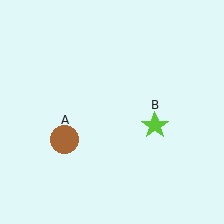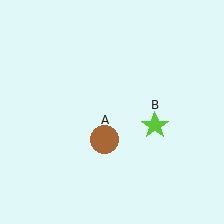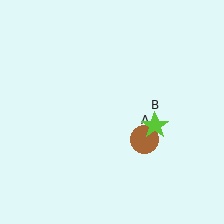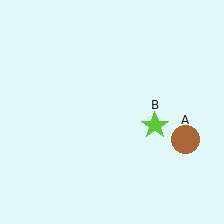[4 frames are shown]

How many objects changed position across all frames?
1 object changed position: brown circle (object A).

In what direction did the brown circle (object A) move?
The brown circle (object A) moved right.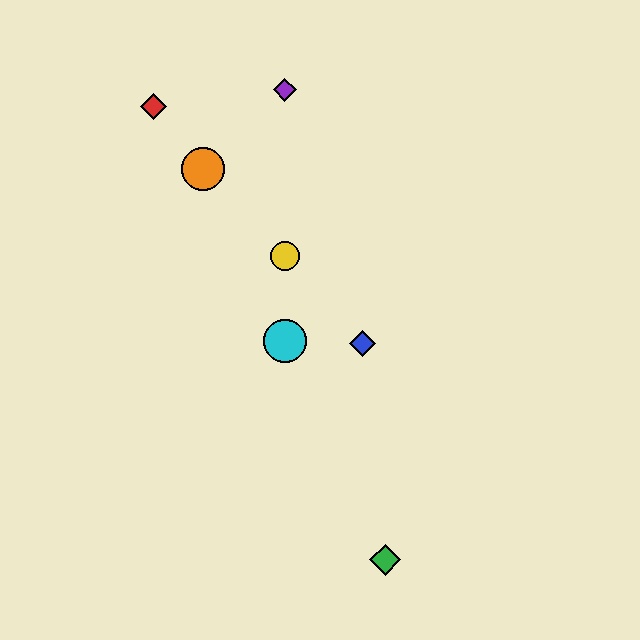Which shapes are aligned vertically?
The yellow circle, the purple diamond, the cyan circle are aligned vertically.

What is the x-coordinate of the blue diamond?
The blue diamond is at x≈362.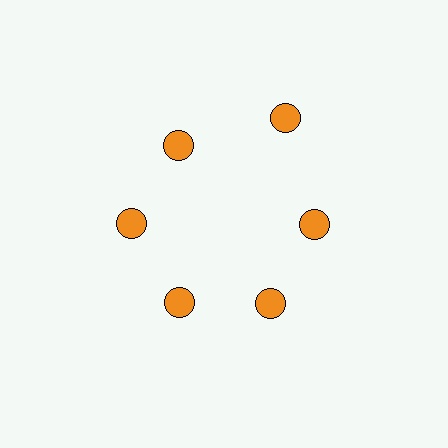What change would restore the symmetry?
The symmetry would be restored by moving it inward, back onto the ring so that all 6 circles sit at equal angles and equal distance from the center.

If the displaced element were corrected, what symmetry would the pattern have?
It would have 6-fold rotational symmetry — the pattern would map onto itself every 60 degrees.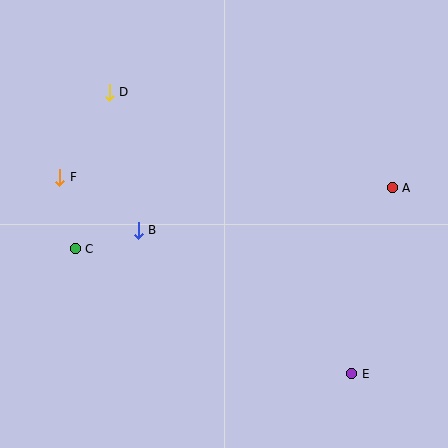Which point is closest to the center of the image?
Point B at (138, 230) is closest to the center.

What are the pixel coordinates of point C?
Point C is at (75, 249).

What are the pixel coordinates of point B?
Point B is at (138, 230).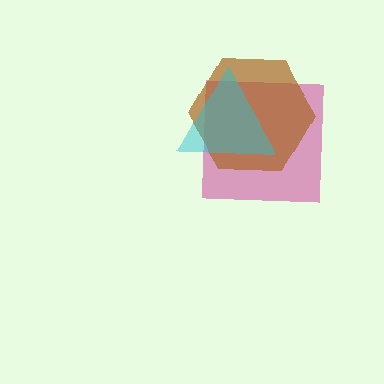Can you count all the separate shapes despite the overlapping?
Yes, there are 3 separate shapes.